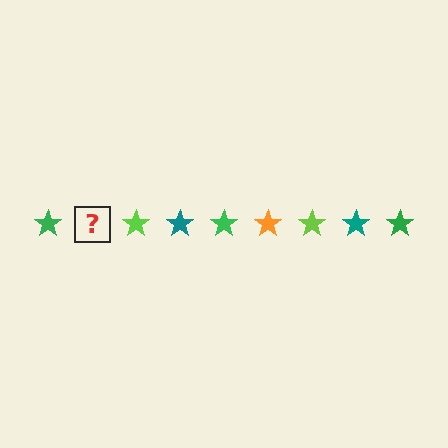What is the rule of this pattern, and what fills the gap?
The rule is that the pattern cycles through green, orange, lime, teal stars. The gap should be filled with an orange star.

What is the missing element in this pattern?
The missing element is an orange star.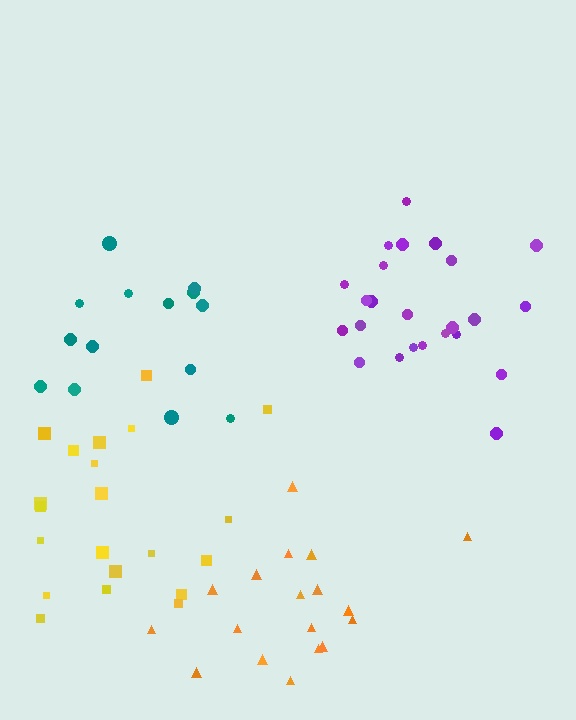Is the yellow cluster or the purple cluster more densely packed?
Purple.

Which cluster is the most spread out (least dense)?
Teal.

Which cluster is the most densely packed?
Purple.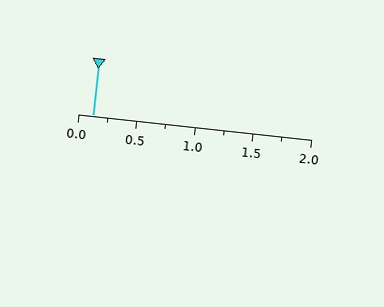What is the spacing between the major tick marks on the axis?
The major ticks are spaced 0.5 apart.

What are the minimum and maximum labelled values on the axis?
The axis runs from 0.0 to 2.0.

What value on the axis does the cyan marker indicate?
The marker indicates approximately 0.12.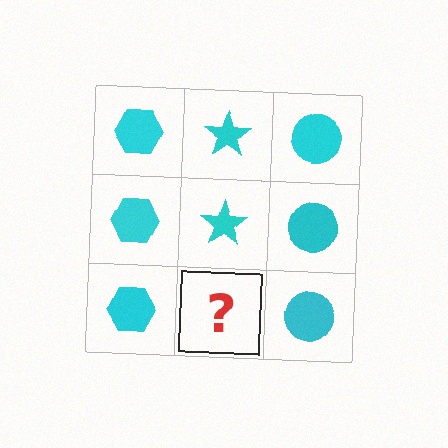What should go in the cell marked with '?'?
The missing cell should contain a cyan star.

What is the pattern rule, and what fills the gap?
The rule is that each column has a consistent shape. The gap should be filled with a cyan star.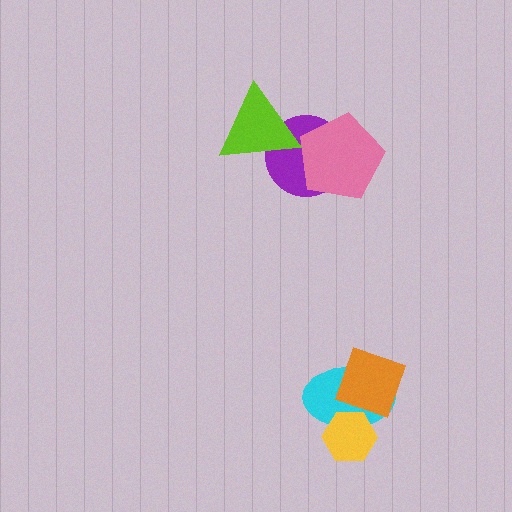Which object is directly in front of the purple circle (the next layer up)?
The pink pentagon is directly in front of the purple circle.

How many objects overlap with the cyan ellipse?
2 objects overlap with the cyan ellipse.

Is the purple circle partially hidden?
Yes, it is partially covered by another shape.